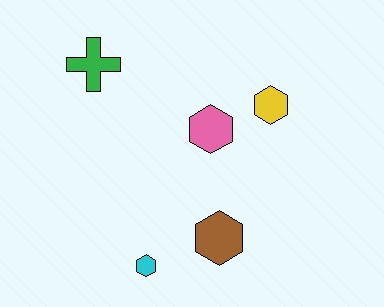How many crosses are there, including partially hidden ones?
There is 1 cross.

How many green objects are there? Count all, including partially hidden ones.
There is 1 green object.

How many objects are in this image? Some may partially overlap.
There are 5 objects.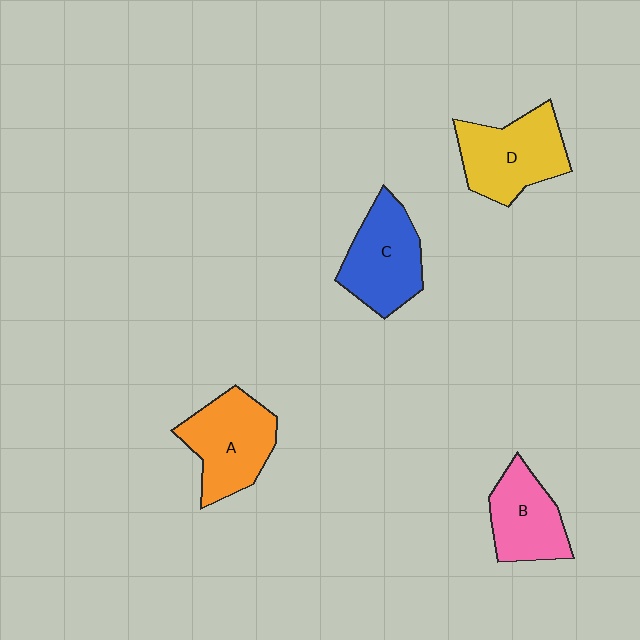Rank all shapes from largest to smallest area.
From largest to smallest: D (yellow), A (orange), C (blue), B (pink).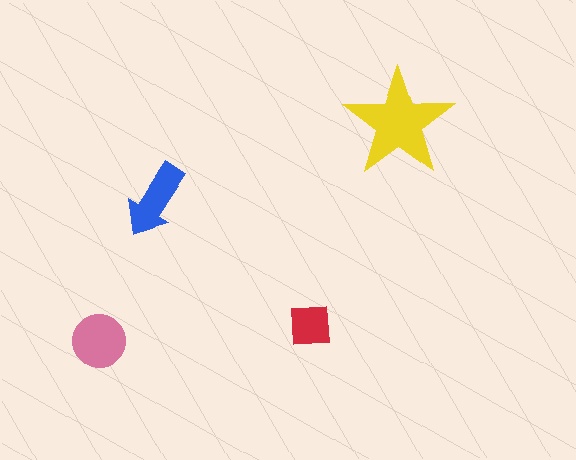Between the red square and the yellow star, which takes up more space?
The yellow star.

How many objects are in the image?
There are 4 objects in the image.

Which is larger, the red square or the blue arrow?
The blue arrow.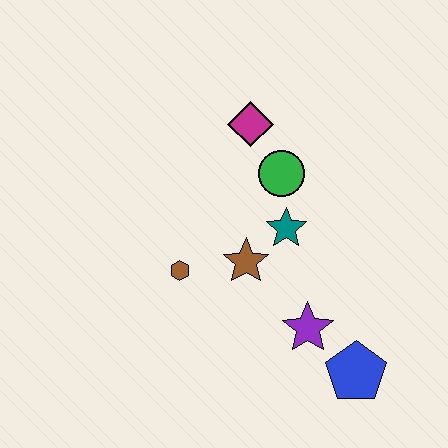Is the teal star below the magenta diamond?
Yes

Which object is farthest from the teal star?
The blue pentagon is farthest from the teal star.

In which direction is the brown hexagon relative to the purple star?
The brown hexagon is to the left of the purple star.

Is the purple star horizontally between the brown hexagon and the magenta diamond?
No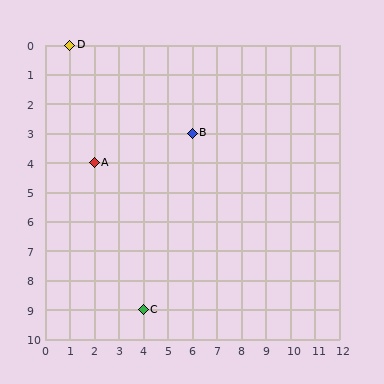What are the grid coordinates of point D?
Point D is at grid coordinates (1, 0).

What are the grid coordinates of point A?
Point A is at grid coordinates (2, 4).